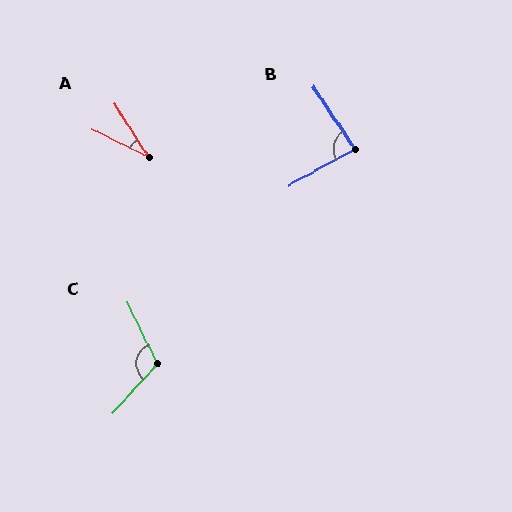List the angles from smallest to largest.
A (32°), B (85°), C (112°).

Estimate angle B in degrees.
Approximately 85 degrees.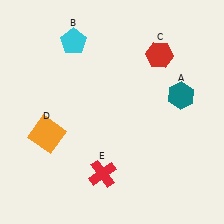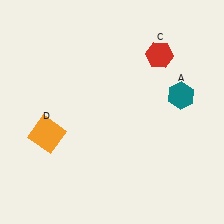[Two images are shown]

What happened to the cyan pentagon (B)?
The cyan pentagon (B) was removed in Image 2. It was in the top-left area of Image 1.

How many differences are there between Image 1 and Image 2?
There are 2 differences between the two images.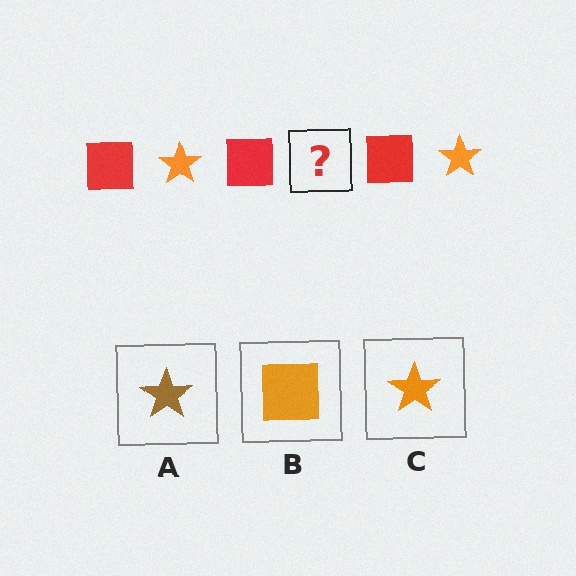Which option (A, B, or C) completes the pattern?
C.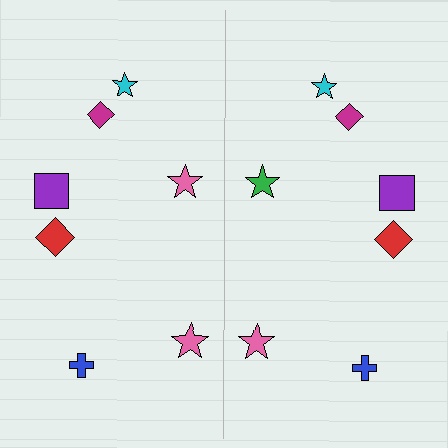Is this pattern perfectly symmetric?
No, the pattern is not perfectly symmetric. The green star on the right side breaks the symmetry — its mirror counterpart is pink.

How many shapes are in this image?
There are 14 shapes in this image.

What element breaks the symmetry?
The green star on the right side breaks the symmetry — its mirror counterpart is pink.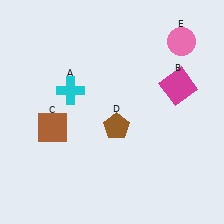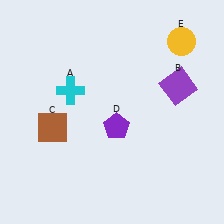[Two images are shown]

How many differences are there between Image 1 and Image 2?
There are 3 differences between the two images.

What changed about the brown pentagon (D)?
In Image 1, D is brown. In Image 2, it changed to purple.